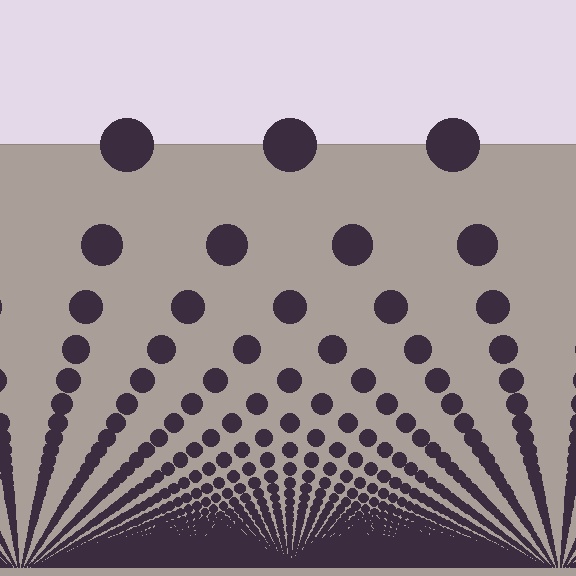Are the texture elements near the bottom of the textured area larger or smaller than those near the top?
Smaller. The gradient is inverted — elements near the bottom are smaller and denser.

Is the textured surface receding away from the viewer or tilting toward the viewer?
The surface appears to tilt toward the viewer. Texture elements get larger and sparser toward the top.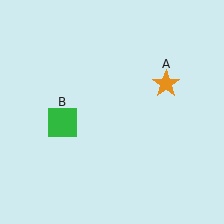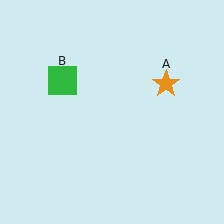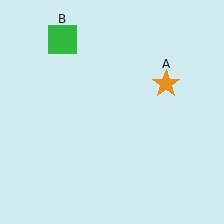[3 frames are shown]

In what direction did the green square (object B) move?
The green square (object B) moved up.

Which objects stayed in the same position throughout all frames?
Orange star (object A) remained stationary.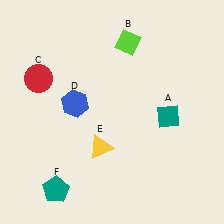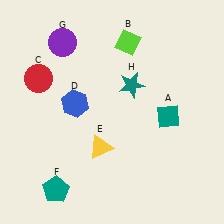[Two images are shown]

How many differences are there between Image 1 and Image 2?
There are 2 differences between the two images.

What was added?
A purple circle (G), a teal star (H) were added in Image 2.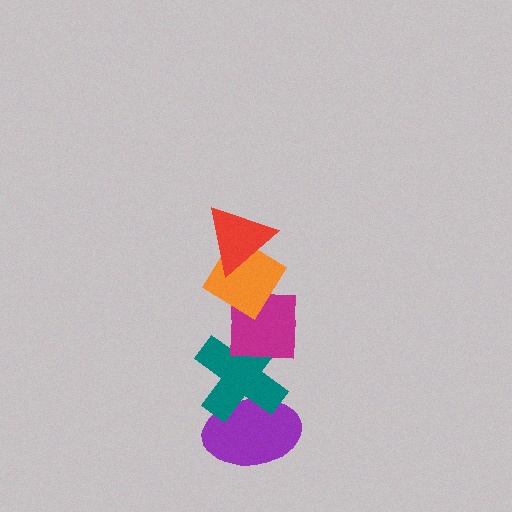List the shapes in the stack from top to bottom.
From top to bottom: the red triangle, the orange diamond, the magenta square, the teal cross, the purple ellipse.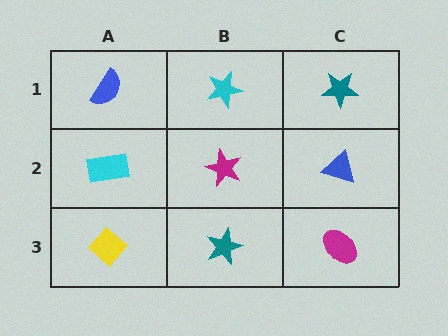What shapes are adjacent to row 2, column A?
A blue semicircle (row 1, column A), a yellow diamond (row 3, column A), a magenta star (row 2, column B).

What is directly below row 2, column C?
A magenta ellipse.